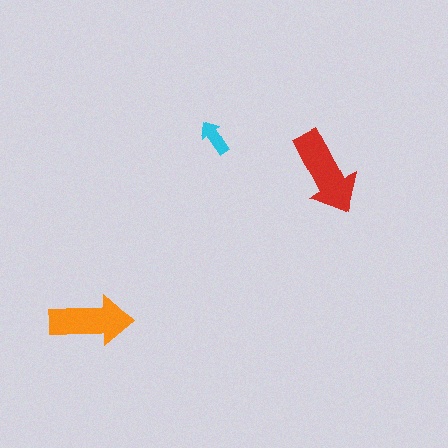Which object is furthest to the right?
The red arrow is rightmost.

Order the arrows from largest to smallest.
the red one, the orange one, the cyan one.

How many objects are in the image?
There are 3 objects in the image.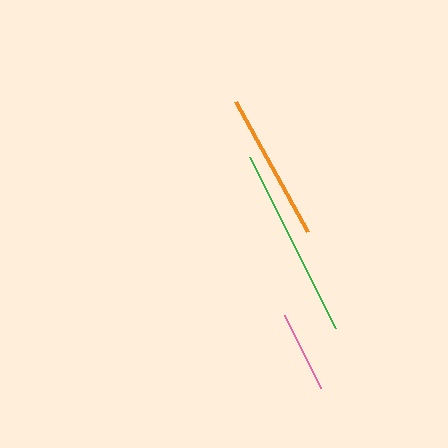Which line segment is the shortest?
The pink line is the shortest at approximately 81 pixels.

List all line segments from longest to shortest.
From longest to shortest: green, orange, pink.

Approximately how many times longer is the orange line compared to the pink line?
The orange line is approximately 1.8 times the length of the pink line.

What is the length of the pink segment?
The pink segment is approximately 81 pixels long.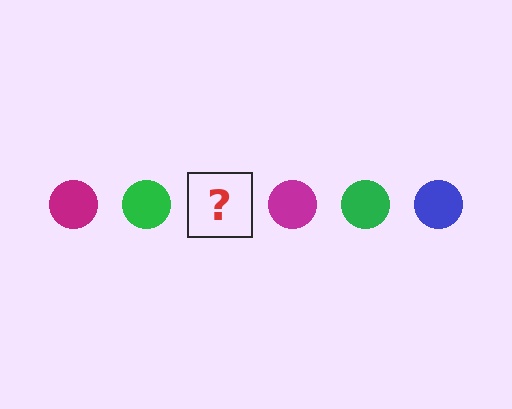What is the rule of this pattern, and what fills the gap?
The rule is that the pattern cycles through magenta, green, blue circles. The gap should be filled with a blue circle.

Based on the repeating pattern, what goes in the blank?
The blank should be a blue circle.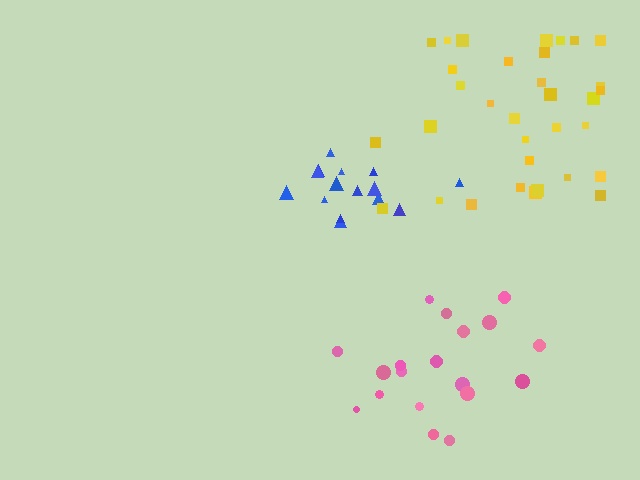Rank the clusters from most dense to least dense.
blue, yellow, pink.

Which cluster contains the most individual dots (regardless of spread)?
Yellow (33).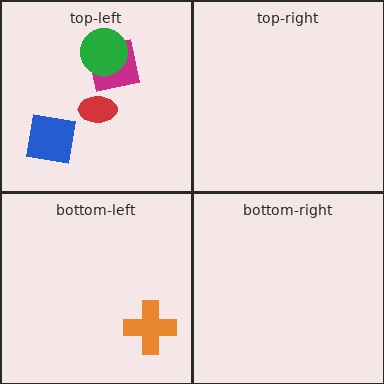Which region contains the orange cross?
The bottom-left region.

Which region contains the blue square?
The top-left region.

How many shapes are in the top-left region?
4.